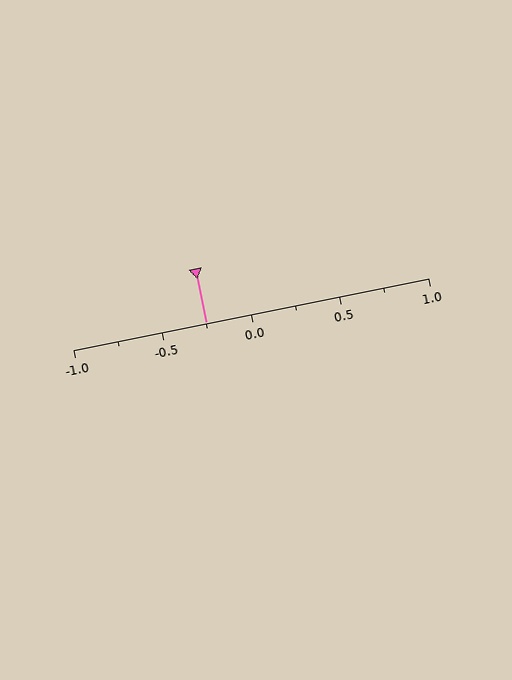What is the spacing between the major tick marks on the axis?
The major ticks are spaced 0.5 apart.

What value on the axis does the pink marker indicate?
The marker indicates approximately -0.25.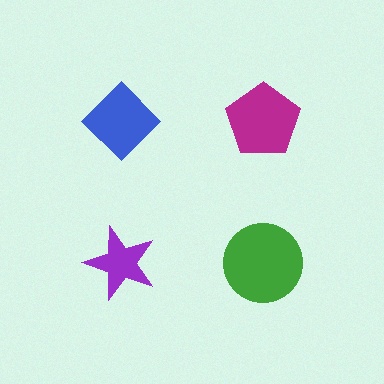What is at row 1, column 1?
A blue diamond.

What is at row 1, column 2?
A magenta pentagon.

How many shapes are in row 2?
2 shapes.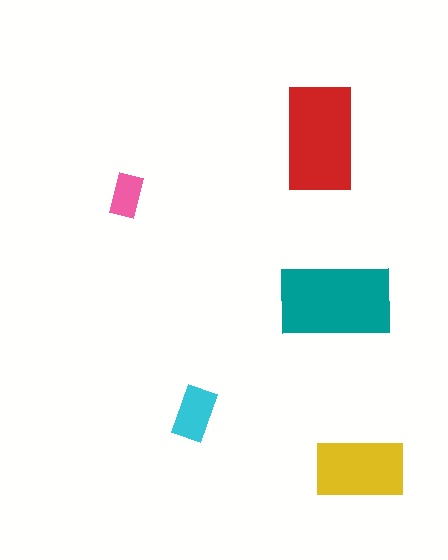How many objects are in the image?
There are 5 objects in the image.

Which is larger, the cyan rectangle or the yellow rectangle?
The yellow one.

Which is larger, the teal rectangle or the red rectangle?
The teal one.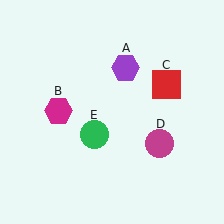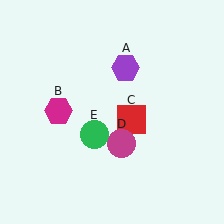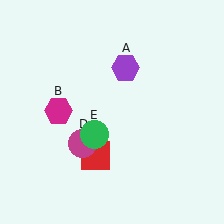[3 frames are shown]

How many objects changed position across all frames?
2 objects changed position: red square (object C), magenta circle (object D).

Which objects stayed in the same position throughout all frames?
Purple hexagon (object A) and magenta hexagon (object B) and green circle (object E) remained stationary.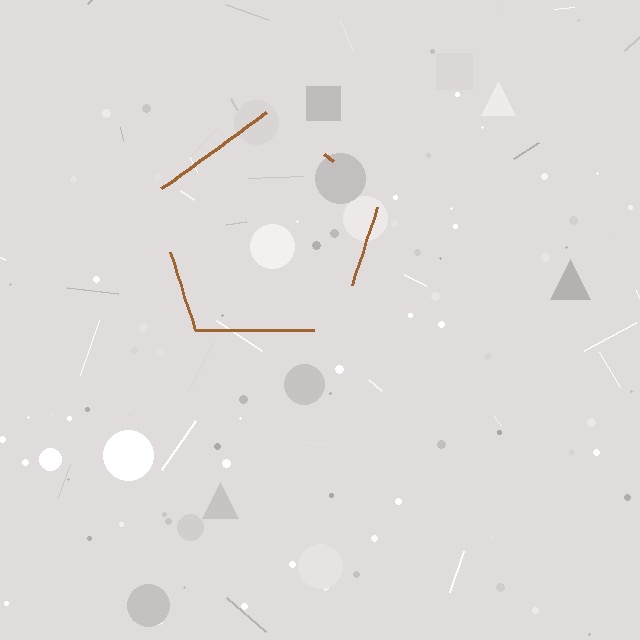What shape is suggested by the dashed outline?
The dashed outline suggests a pentagon.